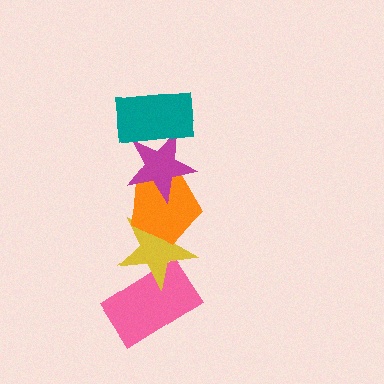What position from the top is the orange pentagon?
The orange pentagon is 3rd from the top.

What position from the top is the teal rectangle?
The teal rectangle is 1st from the top.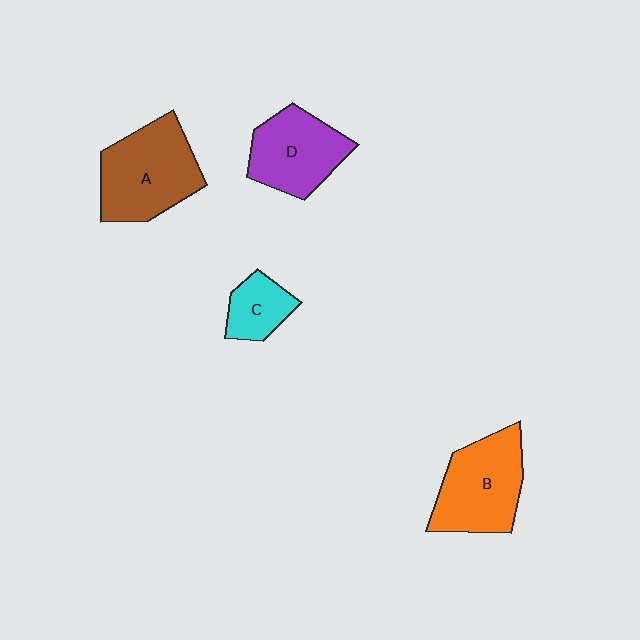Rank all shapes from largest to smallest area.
From largest to smallest: A (brown), B (orange), D (purple), C (cyan).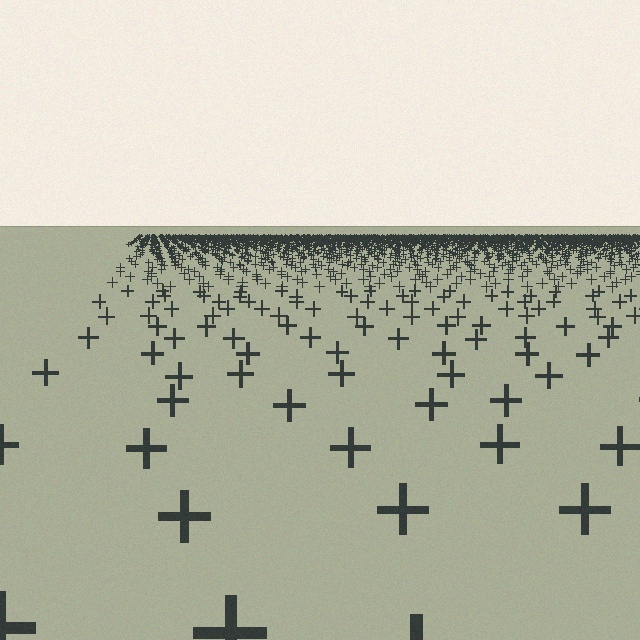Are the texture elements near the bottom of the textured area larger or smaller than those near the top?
Larger. Near the bottom, elements are closer to the viewer and appear at a bigger on-screen size.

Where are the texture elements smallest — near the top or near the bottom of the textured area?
Near the top.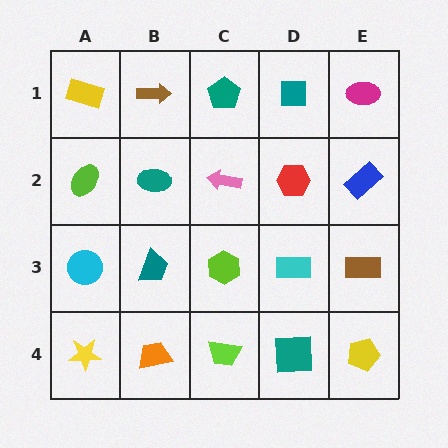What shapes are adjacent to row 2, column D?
A teal square (row 1, column D), a cyan rectangle (row 3, column D), a pink arrow (row 2, column C), a blue rectangle (row 2, column E).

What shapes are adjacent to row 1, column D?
A red hexagon (row 2, column D), a teal pentagon (row 1, column C), a magenta ellipse (row 1, column E).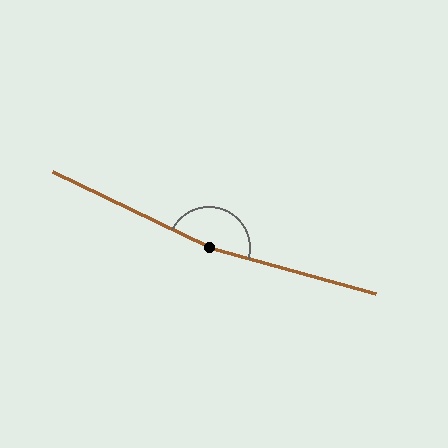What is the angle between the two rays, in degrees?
Approximately 170 degrees.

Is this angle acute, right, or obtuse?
It is obtuse.